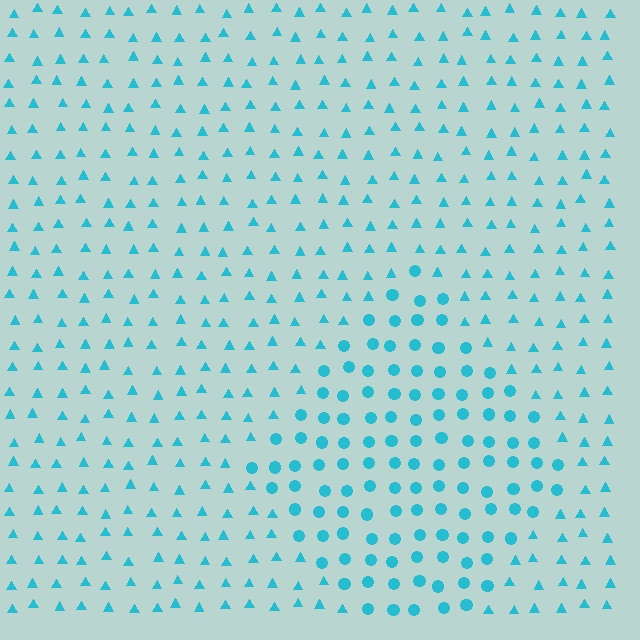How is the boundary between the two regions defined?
The boundary is defined by a change in element shape: circles inside vs. triangles outside. All elements share the same color and spacing.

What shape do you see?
I see a diamond.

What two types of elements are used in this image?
The image uses circles inside the diamond region and triangles outside it.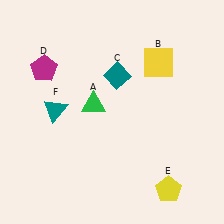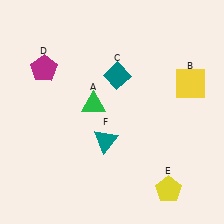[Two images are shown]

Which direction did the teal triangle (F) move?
The teal triangle (F) moved right.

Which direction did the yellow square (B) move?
The yellow square (B) moved right.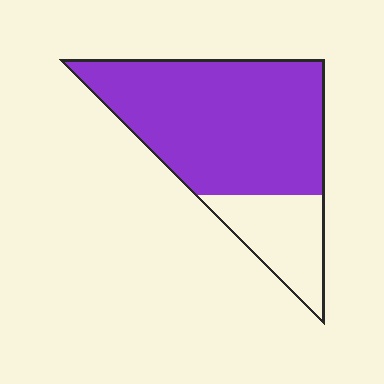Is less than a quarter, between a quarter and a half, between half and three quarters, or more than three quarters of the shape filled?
More than three quarters.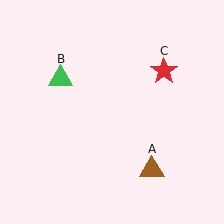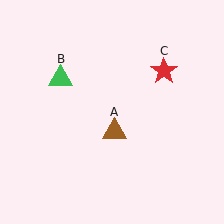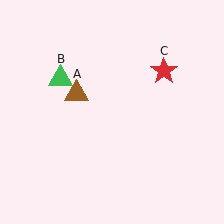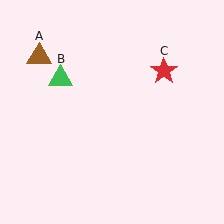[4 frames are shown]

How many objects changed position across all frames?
1 object changed position: brown triangle (object A).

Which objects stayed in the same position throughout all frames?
Green triangle (object B) and red star (object C) remained stationary.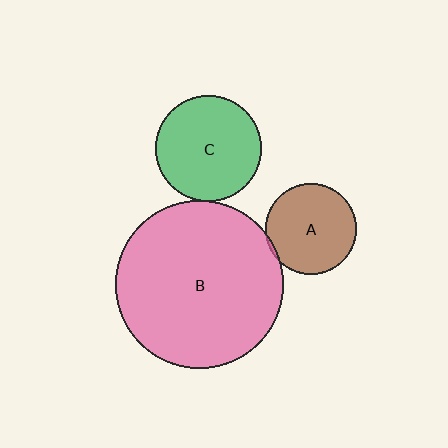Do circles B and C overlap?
Yes.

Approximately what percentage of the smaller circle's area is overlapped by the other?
Approximately 5%.